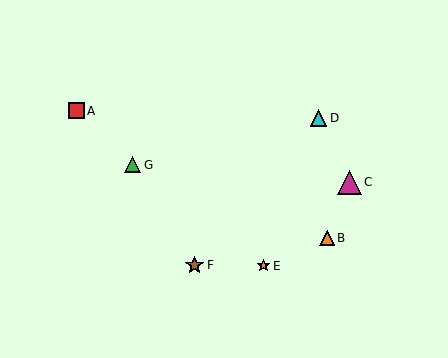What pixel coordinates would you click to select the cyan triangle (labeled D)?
Click at (319, 118) to select the cyan triangle D.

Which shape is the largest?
The magenta triangle (labeled C) is the largest.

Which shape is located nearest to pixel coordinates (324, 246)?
The orange triangle (labeled B) at (327, 238) is nearest to that location.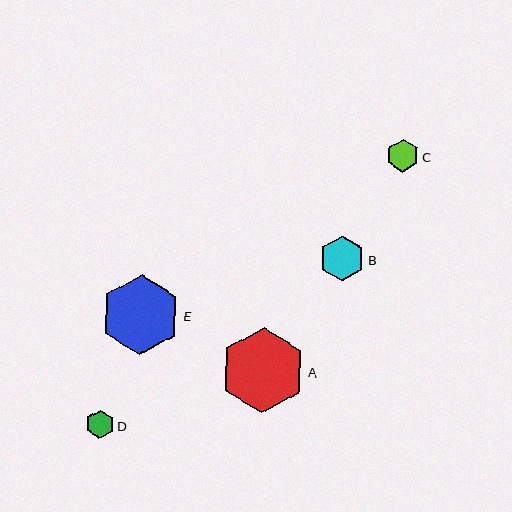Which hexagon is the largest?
Hexagon A is the largest with a size of approximately 86 pixels.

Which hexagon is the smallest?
Hexagon D is the smallest with a size of approximately 28 pixels.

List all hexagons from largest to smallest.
From largest to smallest: A, E, B, C, D.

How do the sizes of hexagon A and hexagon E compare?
Hexagon A and hexagon E are approximately the same size.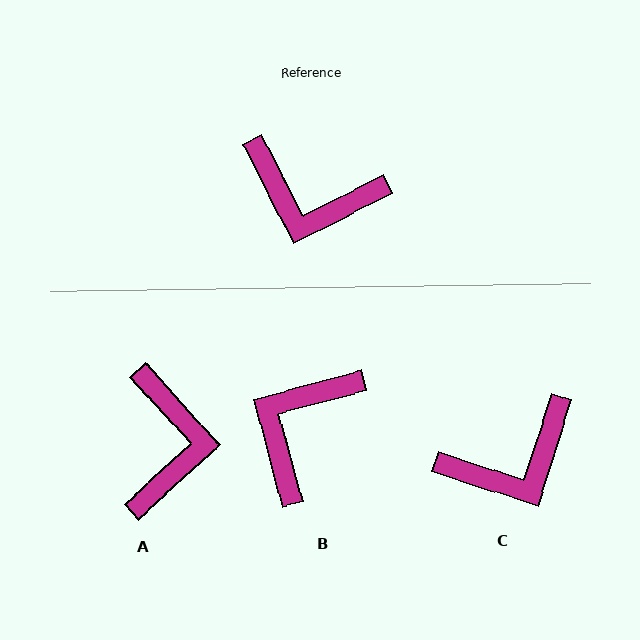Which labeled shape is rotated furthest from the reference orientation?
A, about 105 degrees away.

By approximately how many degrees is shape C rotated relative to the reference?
Approximately 45 degrees counter-clockwise.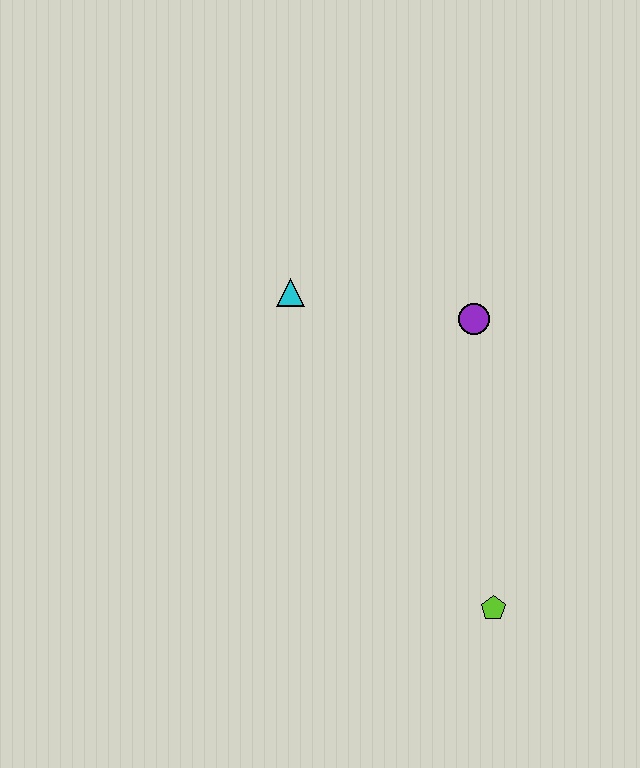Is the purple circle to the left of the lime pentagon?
Yes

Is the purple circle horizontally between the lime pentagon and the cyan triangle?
Yes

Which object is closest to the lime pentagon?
The purple circle is closest to the lime pentagon.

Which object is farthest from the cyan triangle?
The lime pentagon is farthest from the cyan triangle.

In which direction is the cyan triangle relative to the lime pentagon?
The cyan triangle is above the lime pentagon.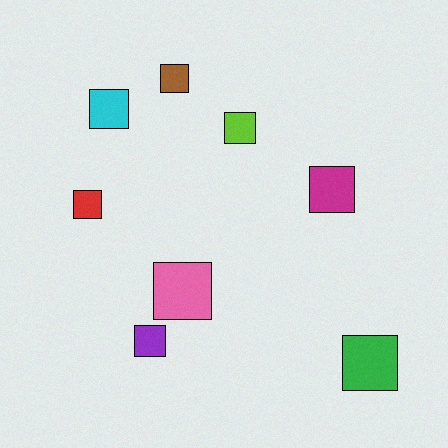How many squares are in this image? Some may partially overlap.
There are 8 squares.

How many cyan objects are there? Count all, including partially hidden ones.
There is 1 cyan object.